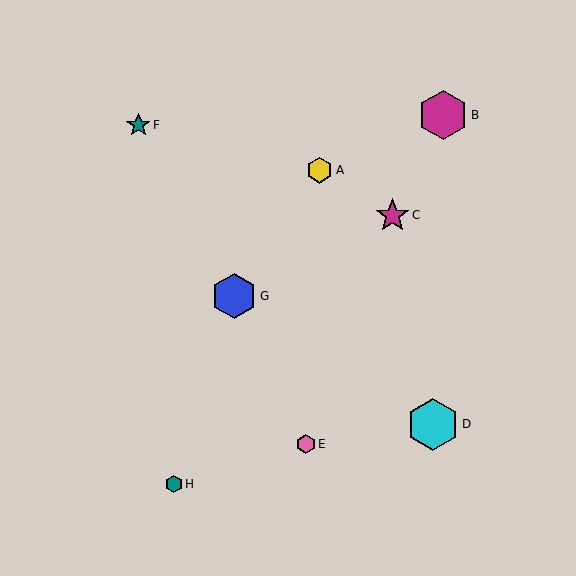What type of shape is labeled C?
Shape C is a magenta star.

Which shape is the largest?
The cyan hexagon (labeled D) is the largest.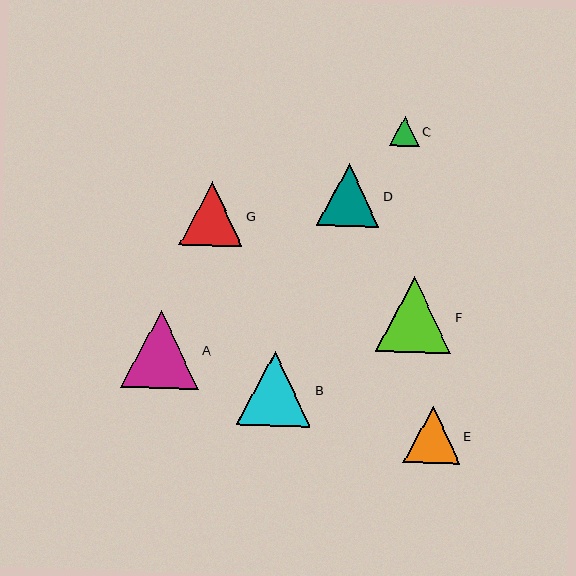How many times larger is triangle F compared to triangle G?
Triangle F is approximately 1.2 times the size of triangle G.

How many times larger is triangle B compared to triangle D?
Triangle B is approximately 1.2 times the size of triangle D.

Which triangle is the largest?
Triangle A is the largest with a size of approximately 78 pixels.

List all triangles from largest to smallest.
From largest to smallest: A, F, B, G, D, E, C.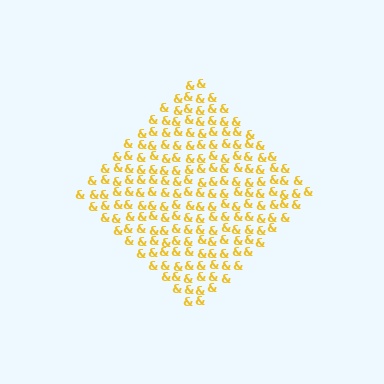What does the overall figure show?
The overall figure shows a diamond.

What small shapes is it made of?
It is made of small ampersands.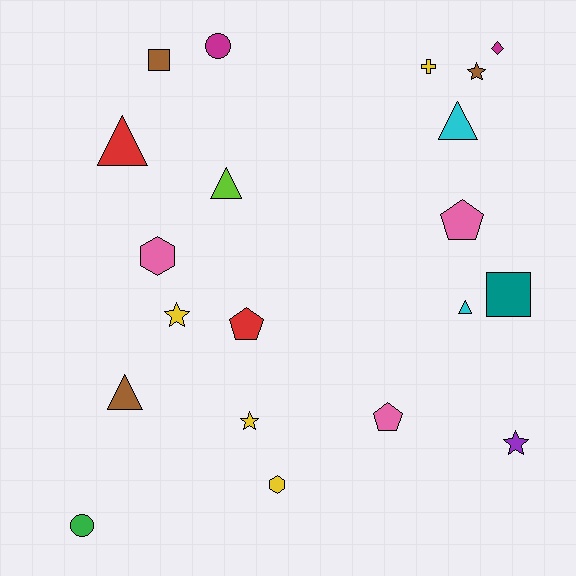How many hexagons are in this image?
There are 2 hexagons.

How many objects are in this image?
There are 20 objects.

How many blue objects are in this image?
There are no blue objects.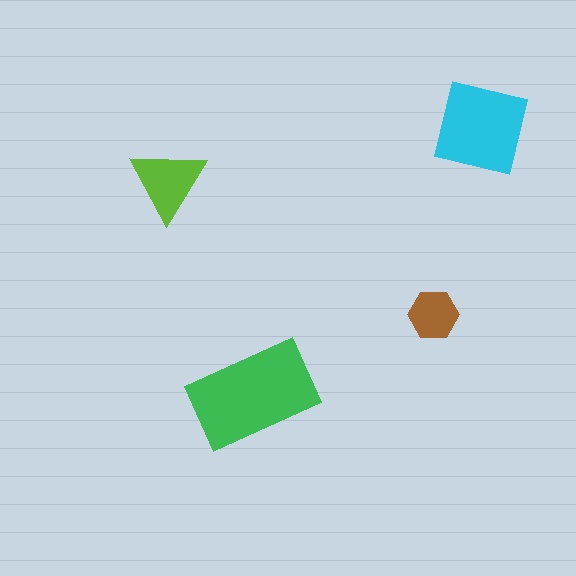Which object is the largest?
The green rectangle.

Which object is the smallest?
The brown hexagon.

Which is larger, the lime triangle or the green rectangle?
The green rectangle.